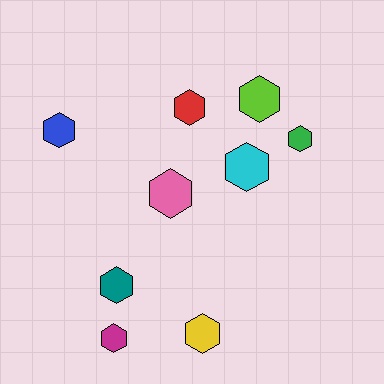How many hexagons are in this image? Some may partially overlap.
There are 9 hexagons.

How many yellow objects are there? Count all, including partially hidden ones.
There is 1 yellow object.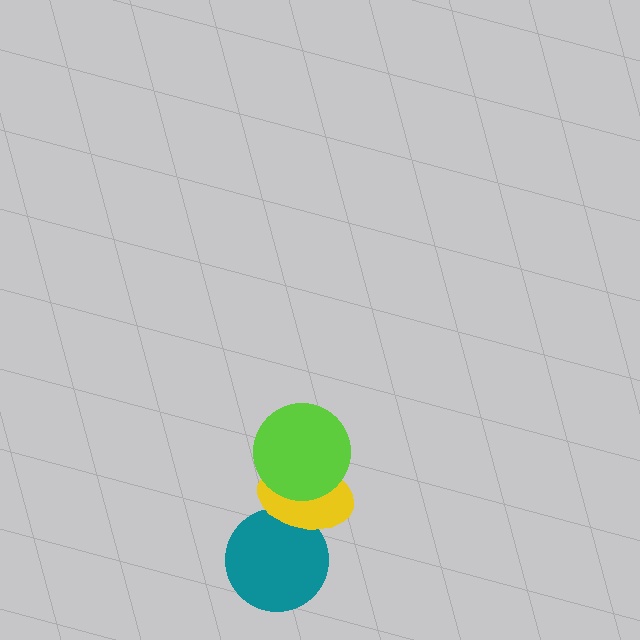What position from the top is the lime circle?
The lime circle is 1st from the top.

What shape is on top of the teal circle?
The yellow ellipse is on top of the teal circle.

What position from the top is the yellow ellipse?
The yellow ellipse is 2nd from the top.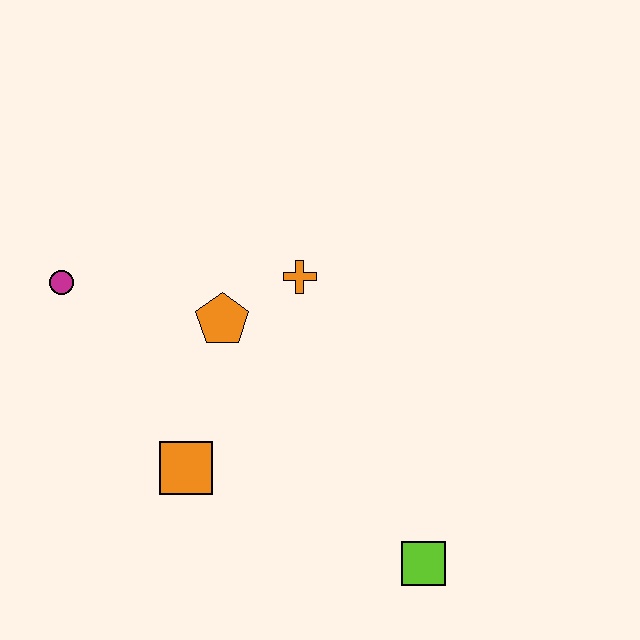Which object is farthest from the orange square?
The lime square is farthest from the orange square.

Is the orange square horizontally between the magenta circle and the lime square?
Yes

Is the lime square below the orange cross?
Yes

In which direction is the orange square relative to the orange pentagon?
The orange square is below the orange pentagon.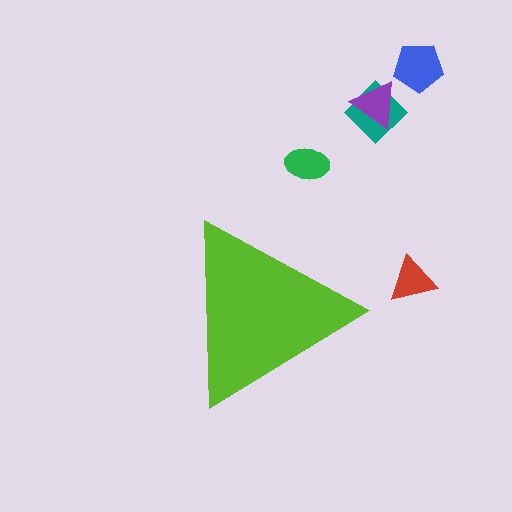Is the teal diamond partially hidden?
No, the teal diamond is fully visible.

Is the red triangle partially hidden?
No, the red triangle is fully visible.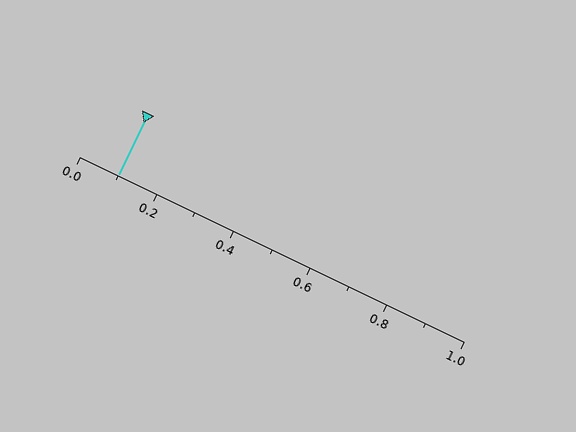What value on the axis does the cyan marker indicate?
The marker indicates approximately 0.1.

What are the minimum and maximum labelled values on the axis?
The axis runs from 0.0 to 1.0.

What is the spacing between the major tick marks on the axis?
The major ticks are spaced 0.2 apart.